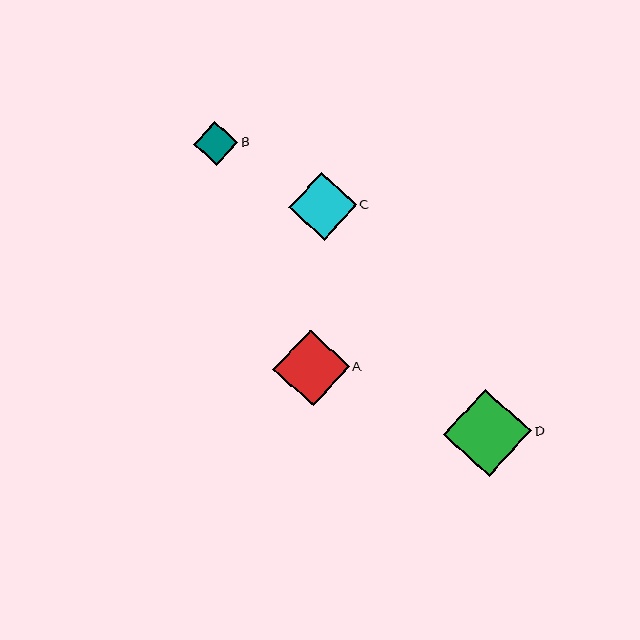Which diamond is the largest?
Diamond D is the largest with a size of approximately 88 pixels.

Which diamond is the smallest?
Diamond B is the smallest with a size of approximately 44 pixels.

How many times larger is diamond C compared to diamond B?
Diamond C is approximately 1.5 times the size of diamond B.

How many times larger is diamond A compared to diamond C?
Diamond A is approximately 1.1 times the size of diamond C.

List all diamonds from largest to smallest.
From largest to smallest: D, A, C, B.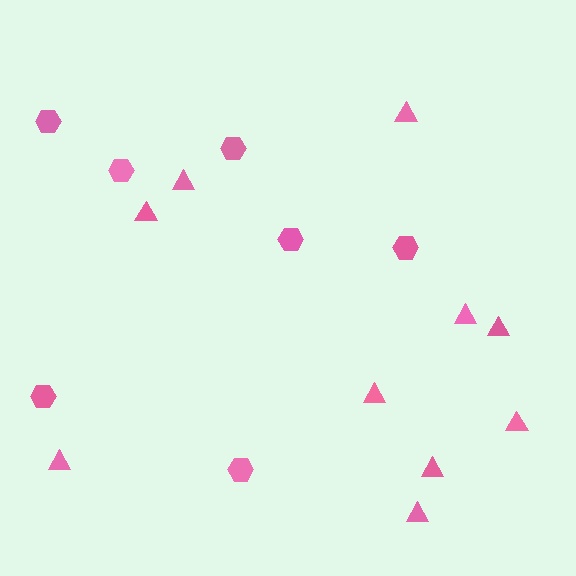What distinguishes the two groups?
There are 2 groups: one group of triangles (10) and one group of hexagons (7).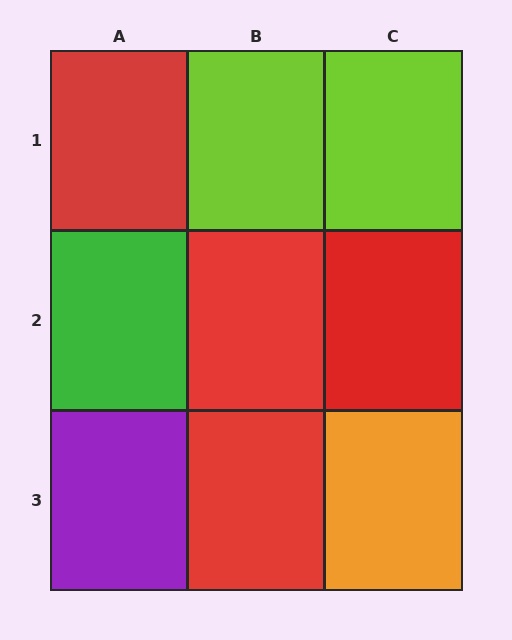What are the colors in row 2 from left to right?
Green, red, red.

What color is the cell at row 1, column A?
Red.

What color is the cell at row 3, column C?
Orange.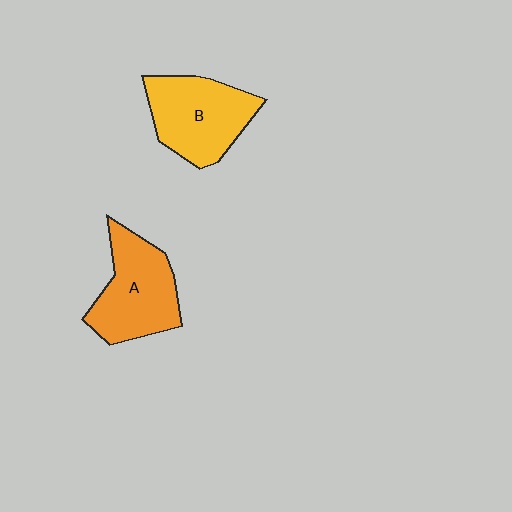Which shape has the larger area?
Shape B (yellow).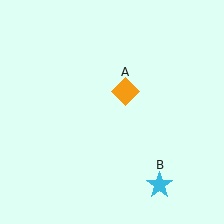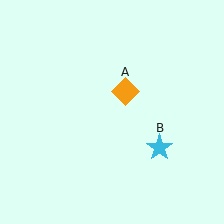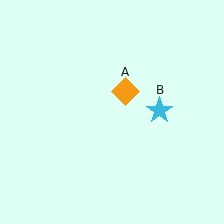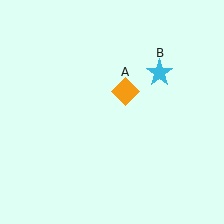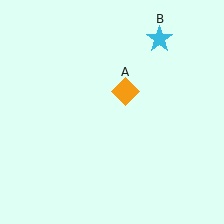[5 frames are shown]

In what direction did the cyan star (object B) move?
The cyan star (object B) moved up.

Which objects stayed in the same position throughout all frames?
Orange diamond (object A) remained stationary.